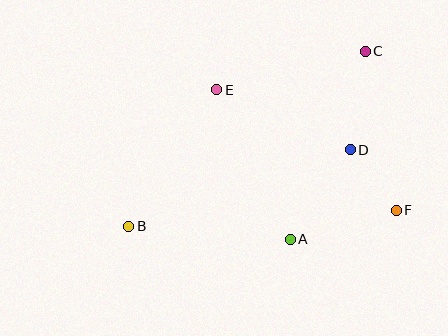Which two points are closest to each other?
Points D and F are closest to each other.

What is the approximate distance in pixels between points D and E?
The distance between D and E is approximately 146 pixels.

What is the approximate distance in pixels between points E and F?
The distance between E and F is approximately 216 pixels.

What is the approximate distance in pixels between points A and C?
The distance between A and C is approximately 202 pixels.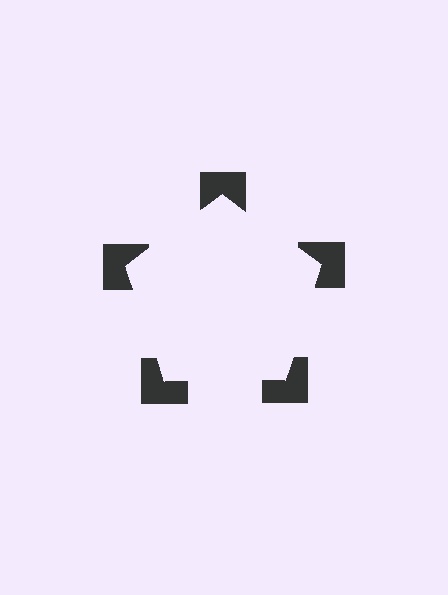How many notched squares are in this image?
There are 5 — one at each vertex of the illusory pentagon.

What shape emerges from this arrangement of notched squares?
An illusory pentagon — its edges are inferred from the aligned wedge cuts in the notched squares, not physically drawn.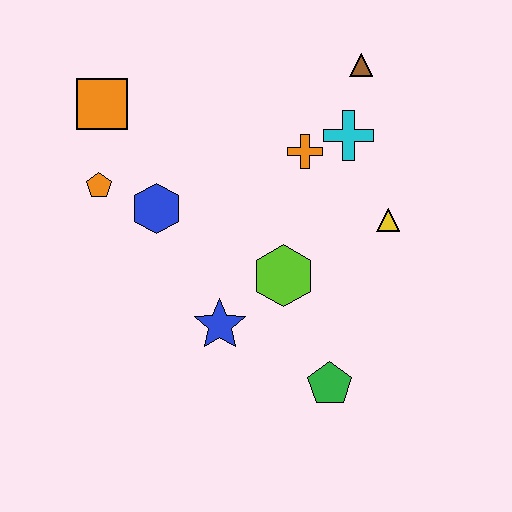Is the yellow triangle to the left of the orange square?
No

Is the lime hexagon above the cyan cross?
No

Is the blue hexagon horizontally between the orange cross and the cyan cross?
No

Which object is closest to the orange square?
The orange pentagon is closest to the orange square.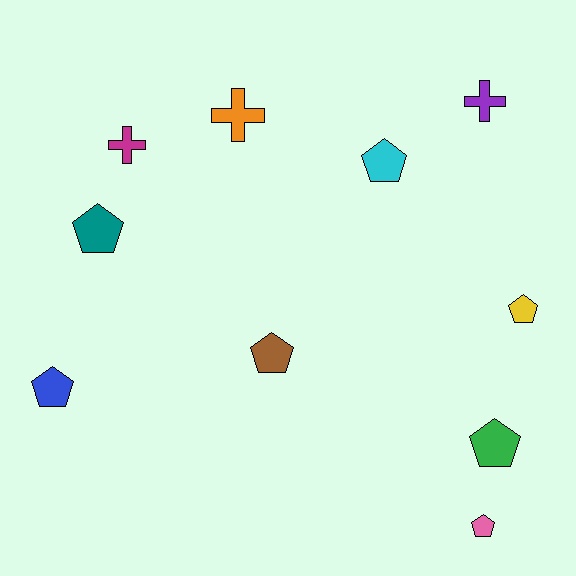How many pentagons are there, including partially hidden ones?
There are 7 pentagons.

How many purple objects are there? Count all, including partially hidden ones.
There is 1 purple object.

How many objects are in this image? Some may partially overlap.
There are 10 objects.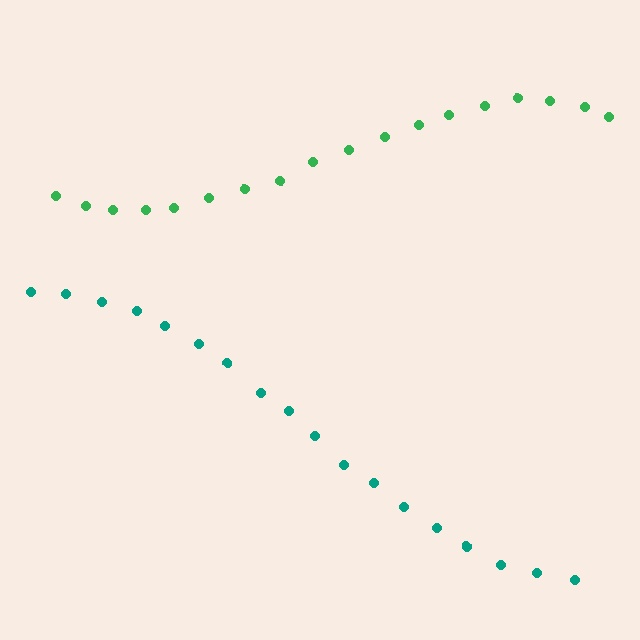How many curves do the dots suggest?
There are 2 distinct paths.